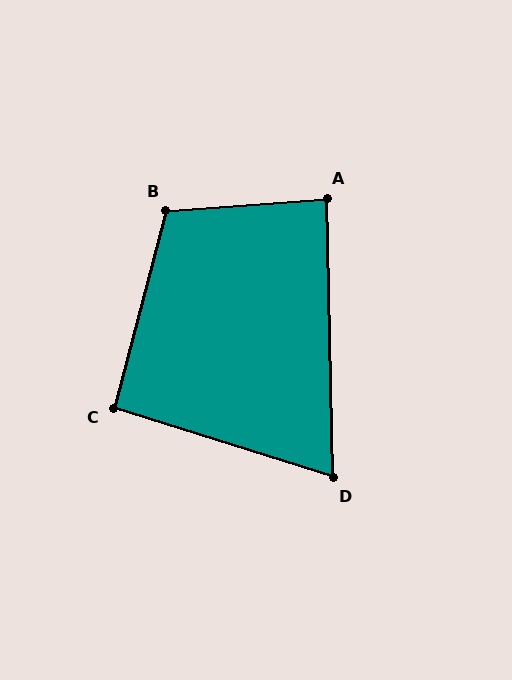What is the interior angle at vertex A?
Approximately 87 degrees (approximately right).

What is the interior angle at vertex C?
Approximately 93 degrees (approximately right).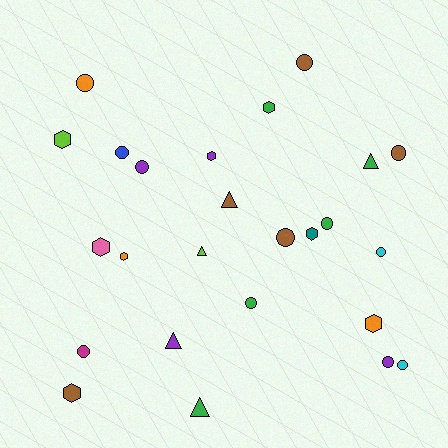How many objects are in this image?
There are 25 objects.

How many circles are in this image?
There are 12 circles.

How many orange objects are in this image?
There are 3 orange objects.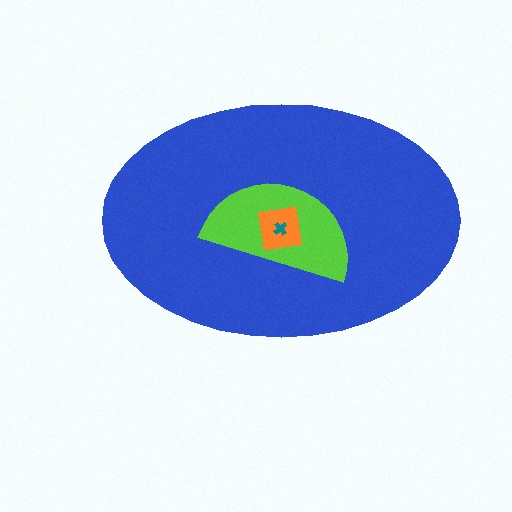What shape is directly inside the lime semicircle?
The orange square.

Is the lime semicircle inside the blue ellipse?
Yes.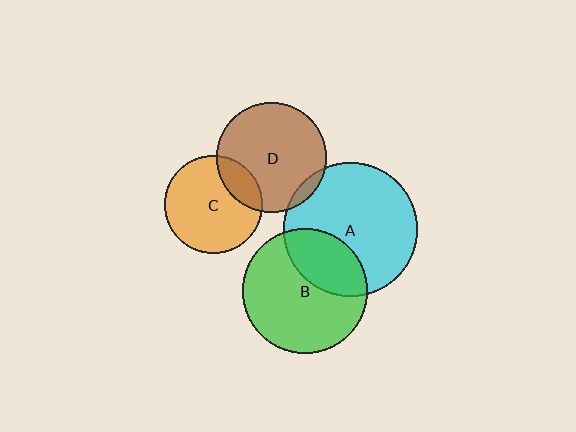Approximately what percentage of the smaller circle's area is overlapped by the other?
Approximately 20%.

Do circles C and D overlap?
Yes.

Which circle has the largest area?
Circle A (cyan).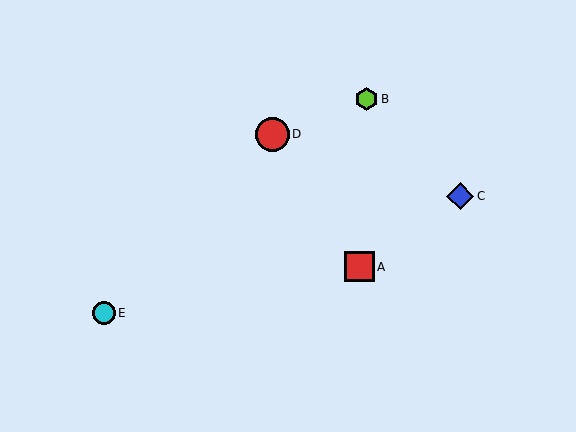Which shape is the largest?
The red circle (labeled D) is the largest.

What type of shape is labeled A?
Shape A is a red square.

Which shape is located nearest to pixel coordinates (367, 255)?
The red square (labeled A) at (359, 267) is nearest to that location.